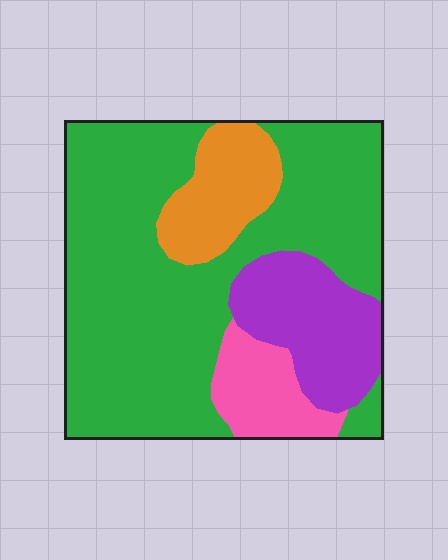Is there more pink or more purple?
Purple.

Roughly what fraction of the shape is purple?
Purple covers roughly 15% of the shape.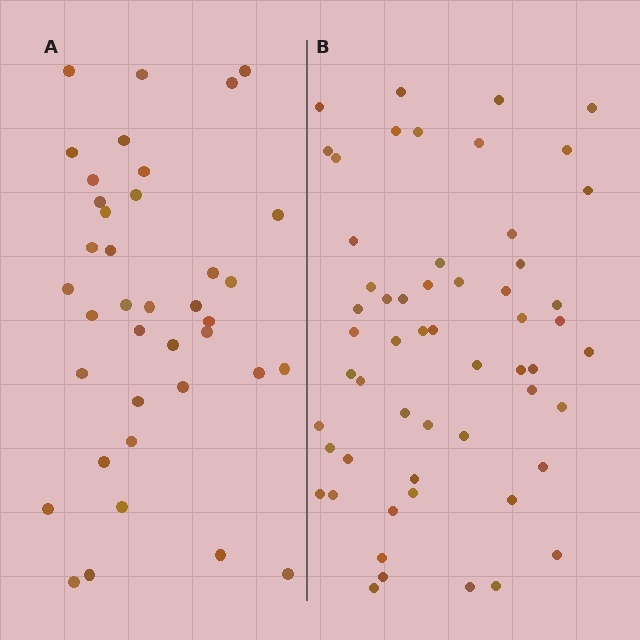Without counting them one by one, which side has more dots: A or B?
Region B (the right region) has more dots.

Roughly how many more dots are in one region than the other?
Region B has approximately 20 more dots than region A.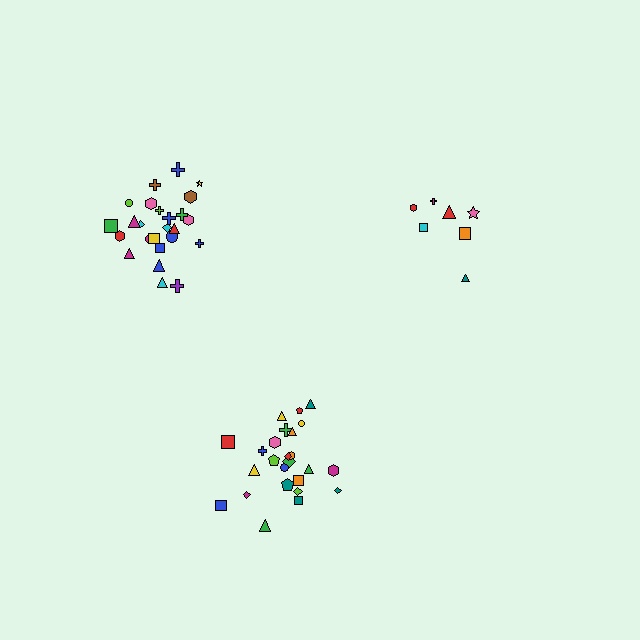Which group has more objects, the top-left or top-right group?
The top-left group.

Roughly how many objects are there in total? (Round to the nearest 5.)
Roughly 55 objects in total.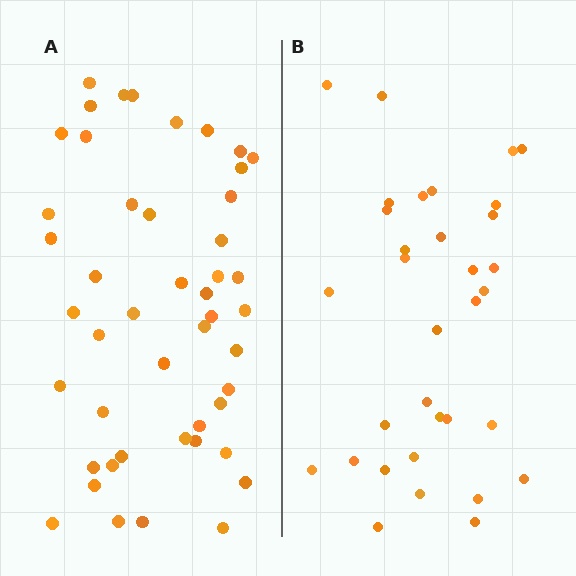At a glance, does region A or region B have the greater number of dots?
Region A (the left region) has more dots.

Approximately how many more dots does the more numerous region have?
Region A has approximately 15 more dots than region B.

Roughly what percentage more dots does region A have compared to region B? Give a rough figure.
About 40% more.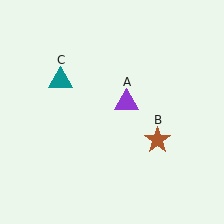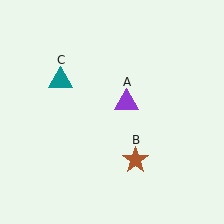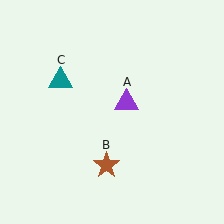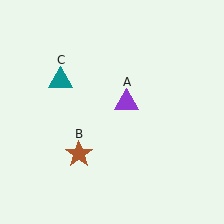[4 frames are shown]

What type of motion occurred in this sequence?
The brown star (object B) rotated clockwise around the center of the scene.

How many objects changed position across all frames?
1 object changed position: brown star (object B).